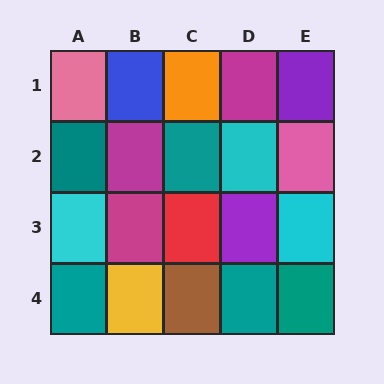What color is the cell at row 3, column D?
Purple.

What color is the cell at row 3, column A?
Cyan.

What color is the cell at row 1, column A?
Pink.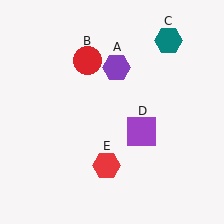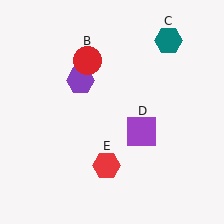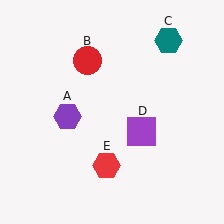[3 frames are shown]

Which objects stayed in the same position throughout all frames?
Red circle (object B) and teal hexagon (object C) and purple square (object D) and red hexagon (object E) remained stationary.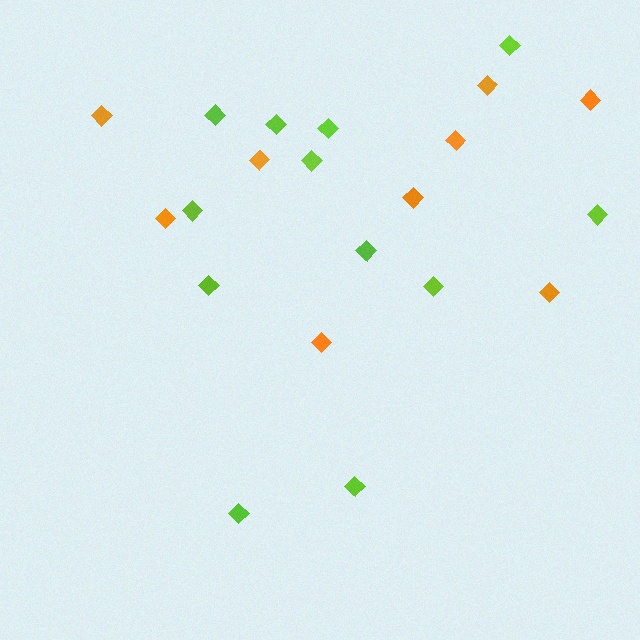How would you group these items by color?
There are 2 groups: one group of orange diamonds (9) and one group of lime diamonds (12).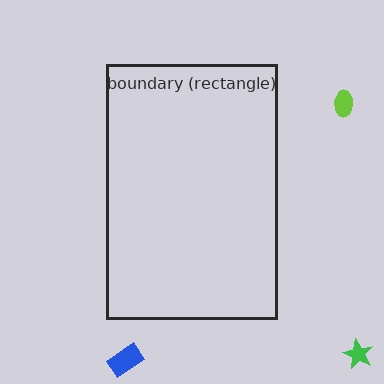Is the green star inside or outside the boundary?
Outside.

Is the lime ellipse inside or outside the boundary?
Outside.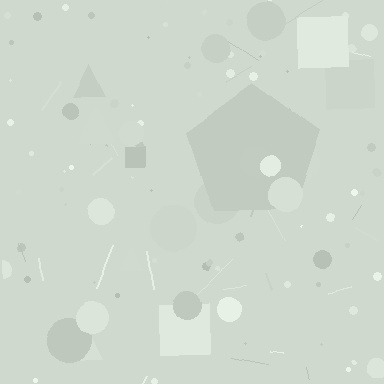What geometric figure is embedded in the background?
A pentagon is embedded in the background.